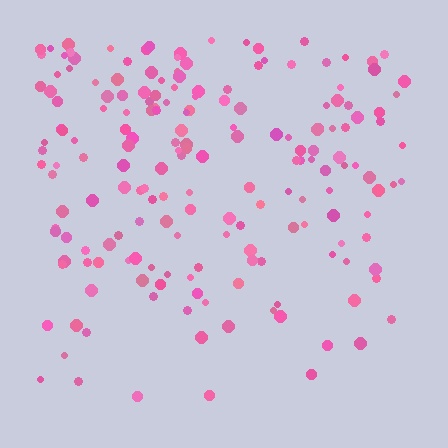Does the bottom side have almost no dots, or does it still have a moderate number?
Still a moderate number, just noticeably fewer than the top.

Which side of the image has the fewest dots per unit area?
The bottom.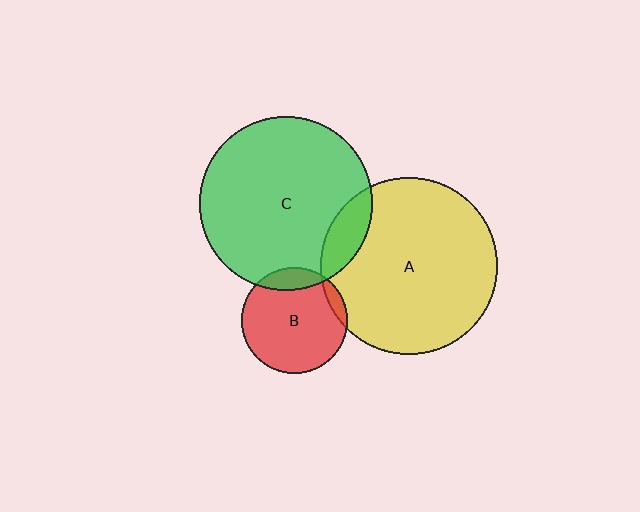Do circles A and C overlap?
Yes.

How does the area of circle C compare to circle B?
Approximately 2.7 times.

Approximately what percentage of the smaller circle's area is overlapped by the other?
Approximately 10%.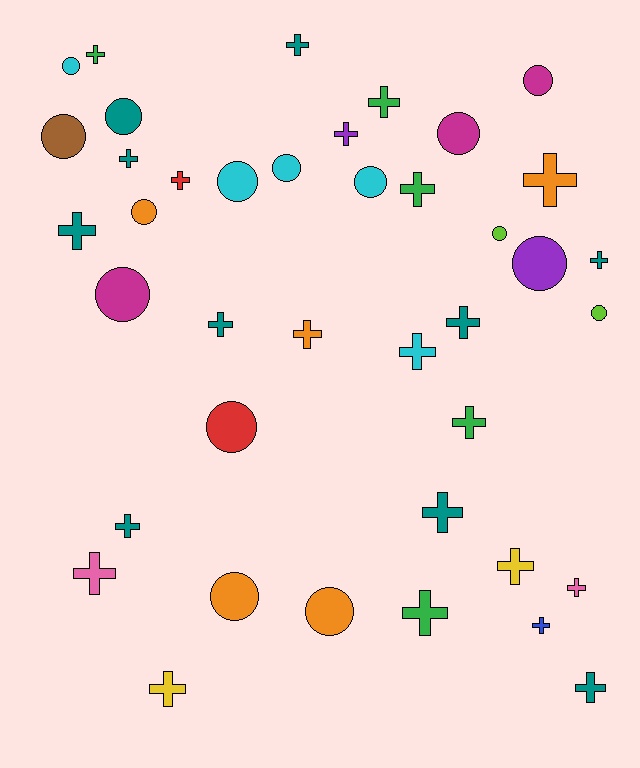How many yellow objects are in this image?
There are 2 yellow objects.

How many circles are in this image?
There are 16 circles.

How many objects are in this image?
There are 40 objects.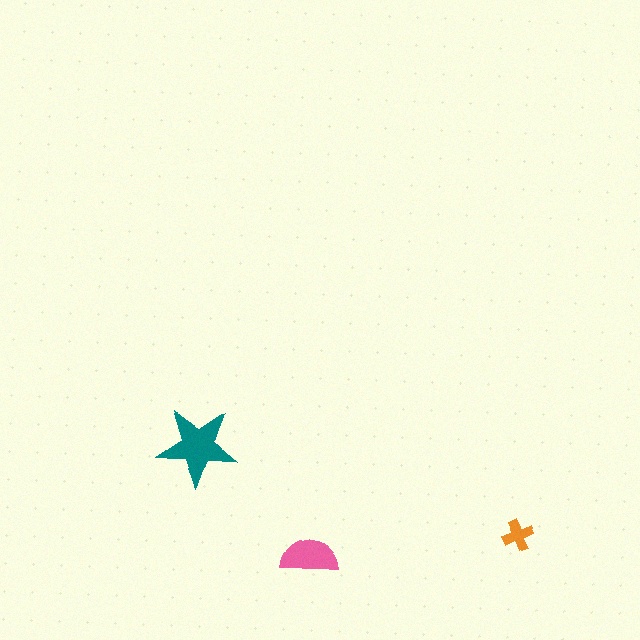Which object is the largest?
The teal star.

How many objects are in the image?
There are 3 objects in the image.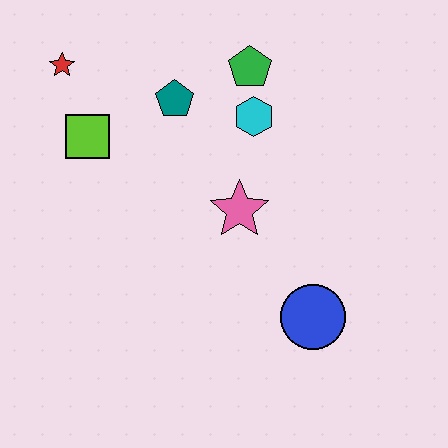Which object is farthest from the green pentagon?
The blue circle is farthest from the green pentagon.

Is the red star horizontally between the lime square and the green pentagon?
No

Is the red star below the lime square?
No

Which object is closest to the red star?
The lime square is closest to the red star.